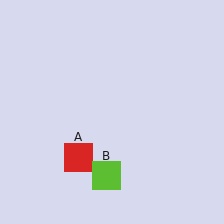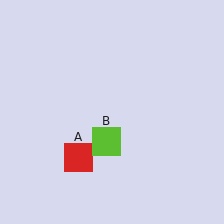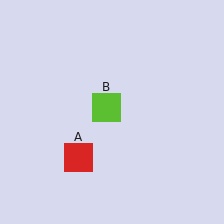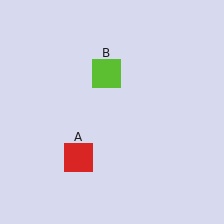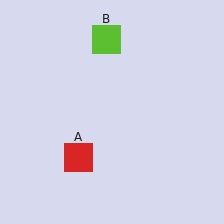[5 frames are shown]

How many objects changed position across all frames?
1 object changed position: lime square (object B).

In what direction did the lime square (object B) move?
The lime square (object B) moved up.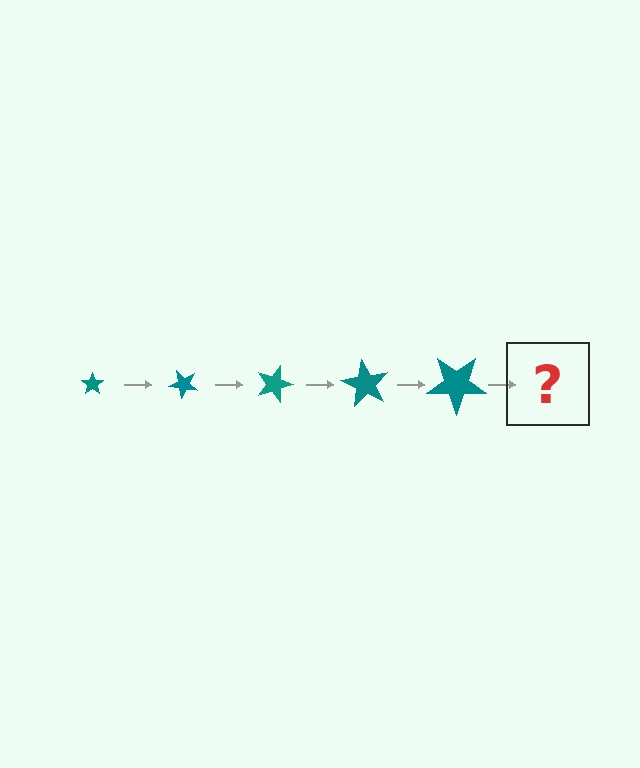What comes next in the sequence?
The next element should be a star, larger than the previous one and rotated 225 degrees from the start.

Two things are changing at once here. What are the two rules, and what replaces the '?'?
The two rules are that the star grows larger each step and it rotates 45 degrees each step. The '?' should be a star, larger than the previous one and rotated 225 degrees from the start.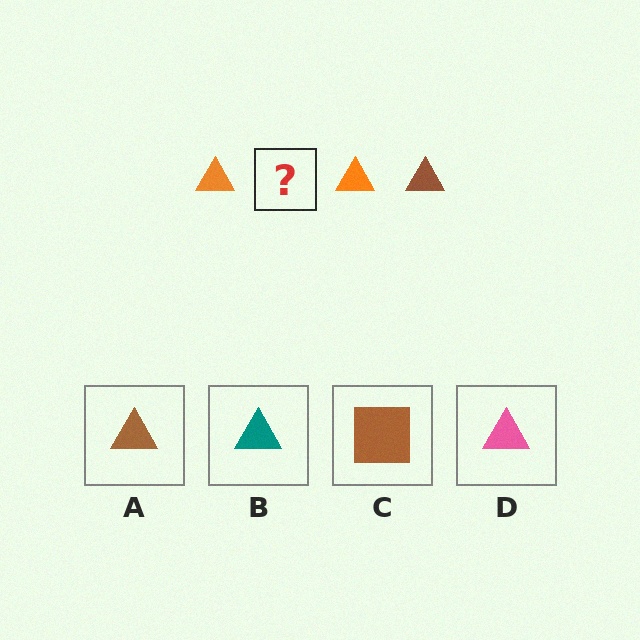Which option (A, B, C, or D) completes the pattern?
A.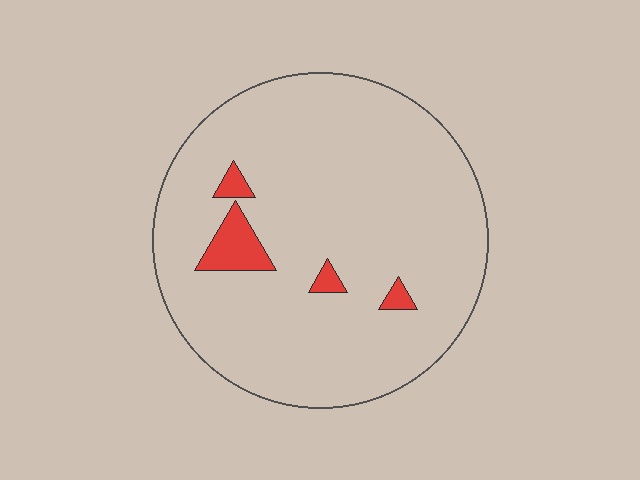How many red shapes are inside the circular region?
4.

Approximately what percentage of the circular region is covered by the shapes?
Approximately 5%.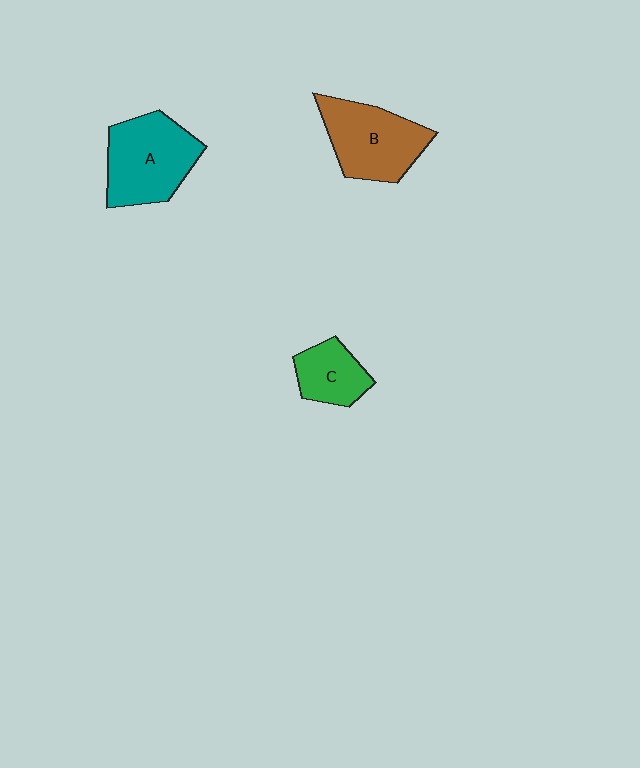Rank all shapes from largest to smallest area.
From largest to smallest: A (teal), B (brown), C (green).